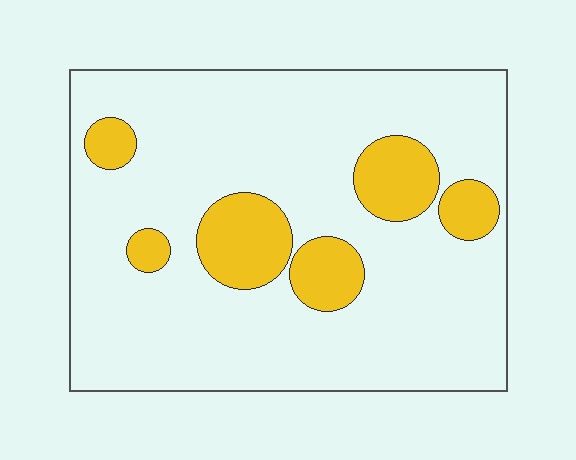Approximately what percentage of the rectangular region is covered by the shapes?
Approximately 15%.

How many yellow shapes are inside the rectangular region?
6.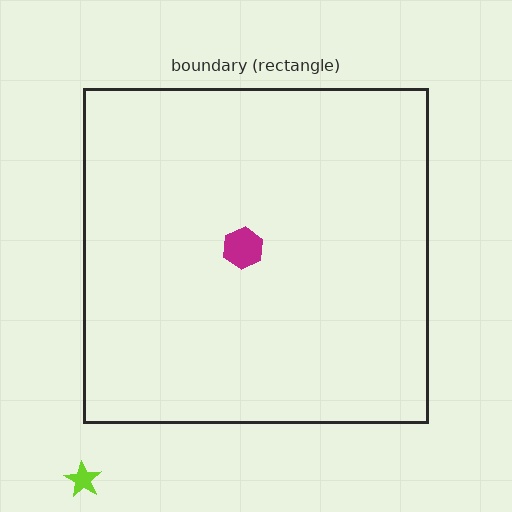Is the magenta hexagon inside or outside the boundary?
Inside.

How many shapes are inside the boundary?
1 inside, 1 outside.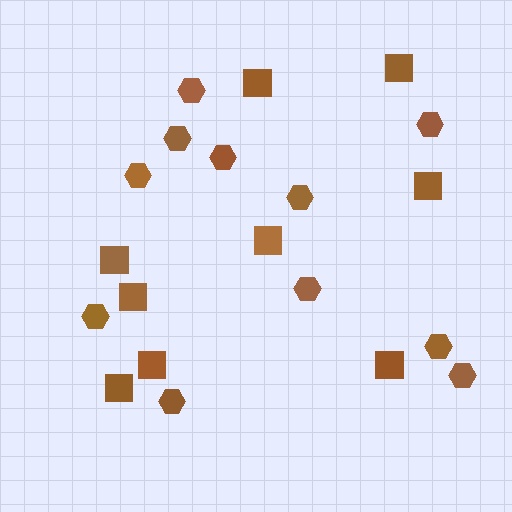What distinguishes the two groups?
There are 2 groups: one group of hexagons (11) and one group of squares (9).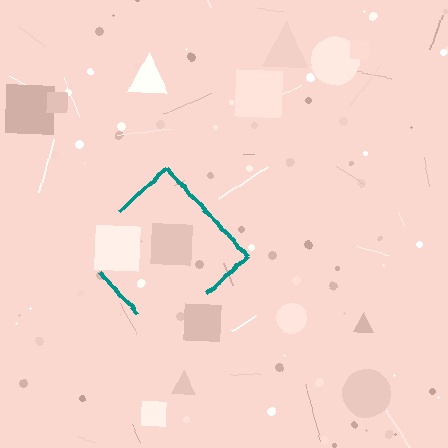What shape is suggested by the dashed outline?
The dashed outline suggests a diamond.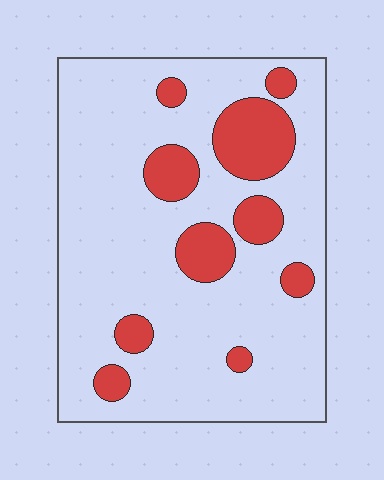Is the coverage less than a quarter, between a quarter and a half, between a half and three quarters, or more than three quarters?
Less than a quarter.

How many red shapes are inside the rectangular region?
10.